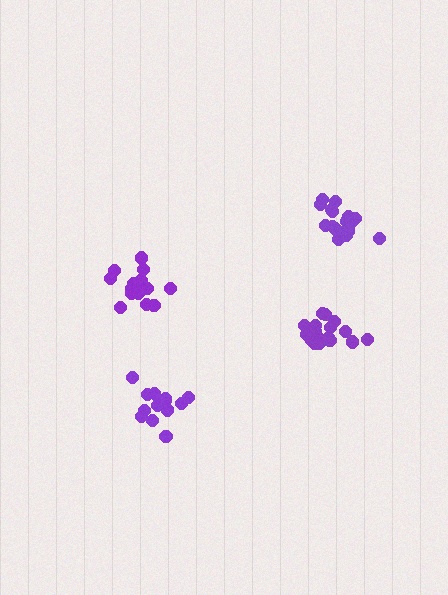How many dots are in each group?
Group 1: 15 dots, Group 2: 18 dots, Group 3: 20 dots, Group 4: 18 dots (71 total).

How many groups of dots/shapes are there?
There are 4 groups.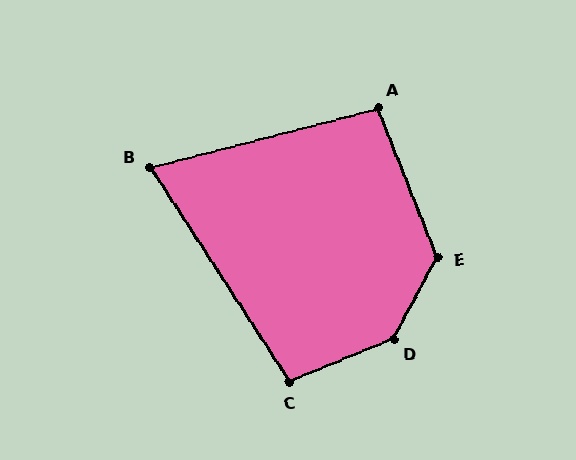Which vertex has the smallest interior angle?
B, at approximately 71 degrees.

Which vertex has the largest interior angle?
D, at approximately 140 degrees.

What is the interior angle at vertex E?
Approximately 130 degrees (obtuse).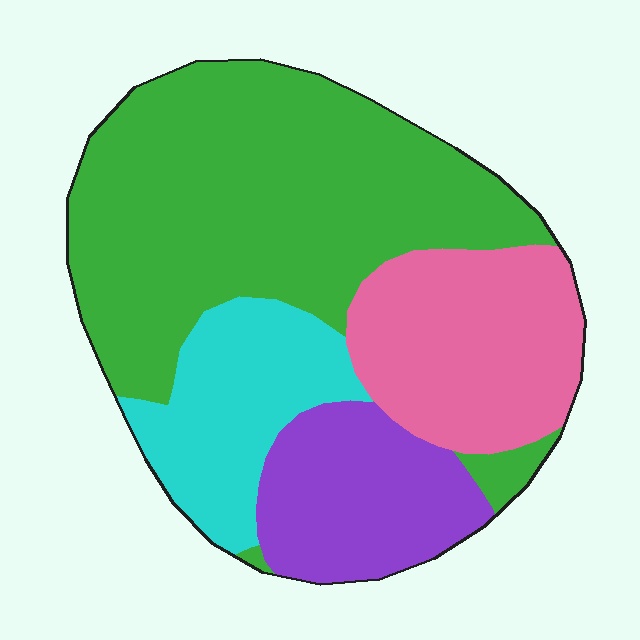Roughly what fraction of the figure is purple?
Purple takes up about one sixth (1/6) of the figure.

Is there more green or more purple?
Green.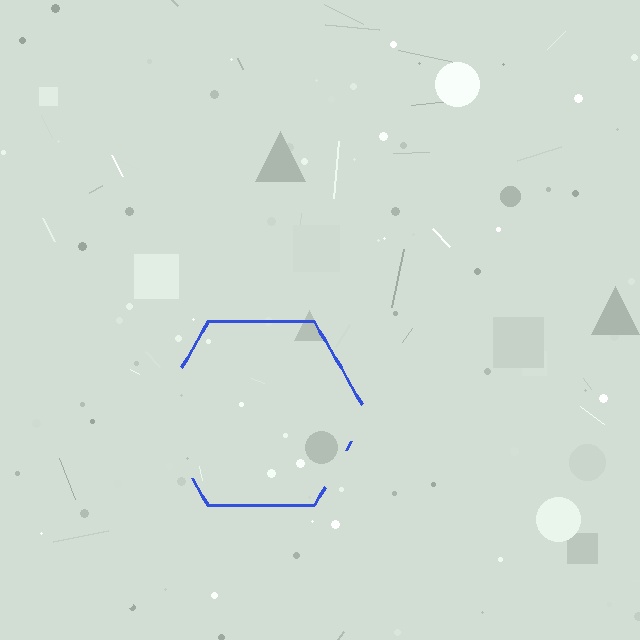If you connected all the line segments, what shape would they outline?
They would outline a hexagon.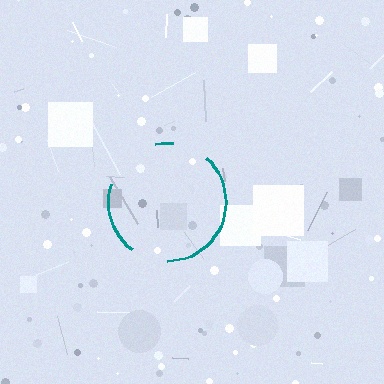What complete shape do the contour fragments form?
The contour fragments form a circle.